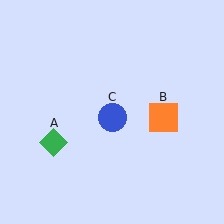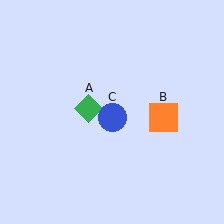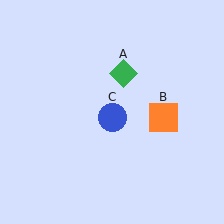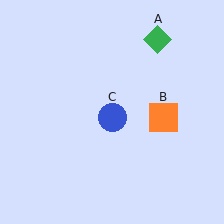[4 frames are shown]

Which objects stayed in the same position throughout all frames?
Orange square (object B) and blue circle (object C) remained stationary.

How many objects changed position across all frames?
1 object changed position: green diamond (object A).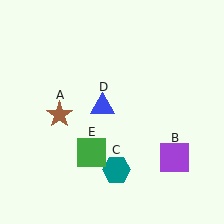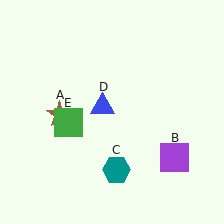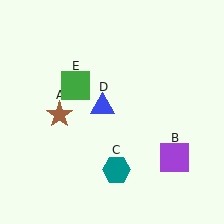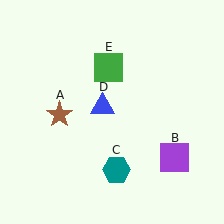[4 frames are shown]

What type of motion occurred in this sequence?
The green square (object E) rotated clockwise around the center of the scene.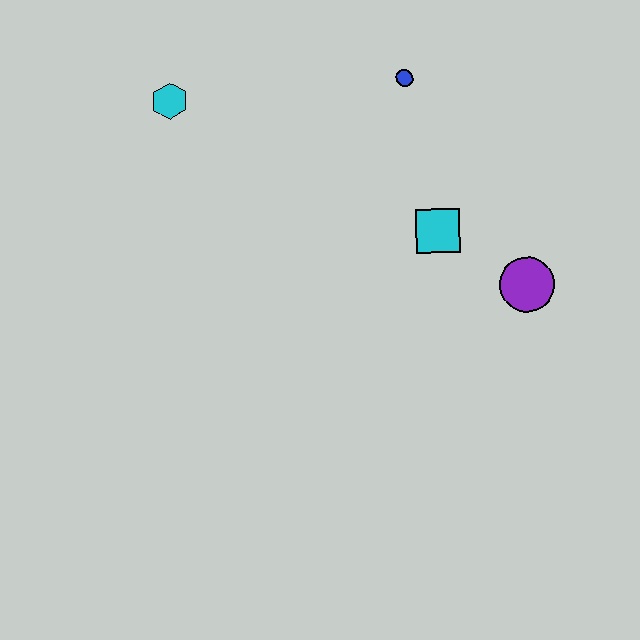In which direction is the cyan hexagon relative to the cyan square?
The cyan hexagon is to the left of the cyan square.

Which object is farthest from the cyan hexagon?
The purple circle is farthest from the cyan hexagon.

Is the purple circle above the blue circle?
No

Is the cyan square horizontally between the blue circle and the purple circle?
Yes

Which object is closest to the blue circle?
The cyan square is closest to the blue circle.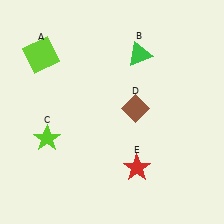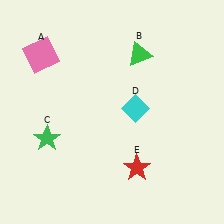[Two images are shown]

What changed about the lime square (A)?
In Image 1, A is lime. In Image 2, it changed to pink.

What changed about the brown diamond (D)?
In Image 1, D is brown. In Image 2, it changed to cyan.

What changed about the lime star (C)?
In Image 1, C is lime. In Image 2, it changed to green.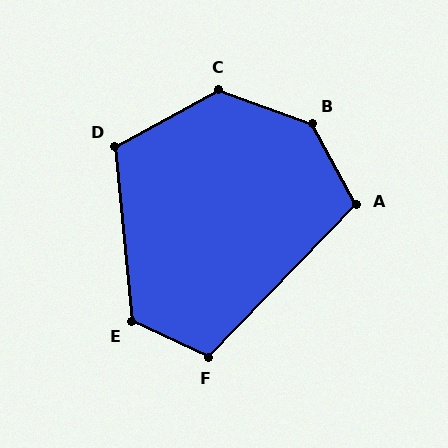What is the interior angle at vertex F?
Approximately 109 degrees (obtuse).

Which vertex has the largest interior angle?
B, at approximately 138 degrees.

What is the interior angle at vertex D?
Approximately 113 degrees (obtuse).